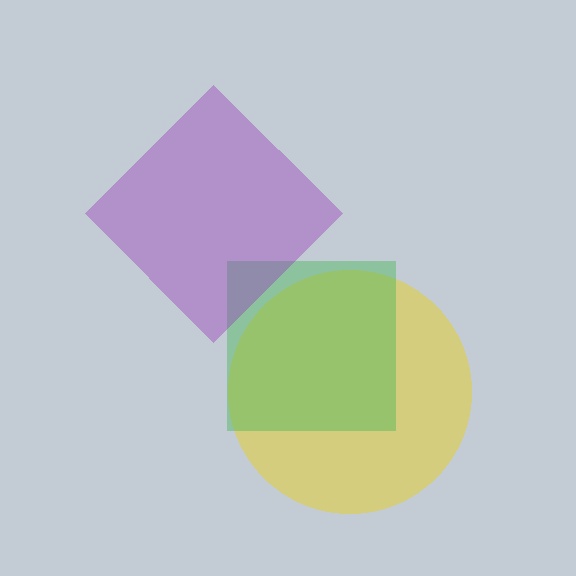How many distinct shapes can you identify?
There are 3 distinct shapes: a yellow circle, a green square, a purple diamond.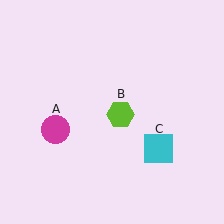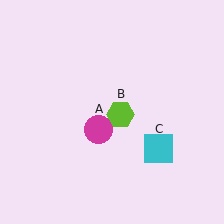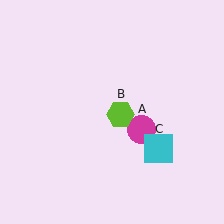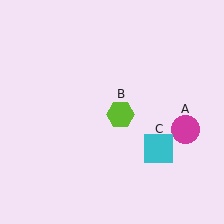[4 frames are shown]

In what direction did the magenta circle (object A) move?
The magenta circle (object A) moved right.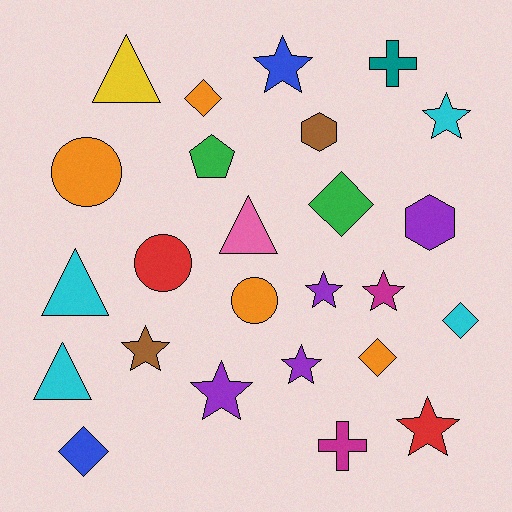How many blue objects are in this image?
There are 2 blue objects.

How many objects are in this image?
There are 25 objects.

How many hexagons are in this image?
There are 2 hexagons.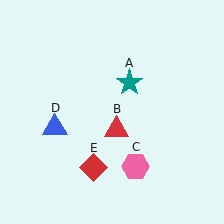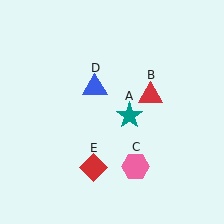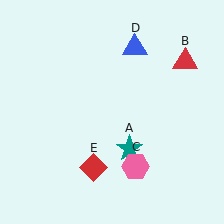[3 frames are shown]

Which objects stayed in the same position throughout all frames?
Pink hexagon (object C) and red diamond (object E) remained stationary.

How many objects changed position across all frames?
3 objects changed position: teal star (object A), red triangle (object B), blue triangle (object D).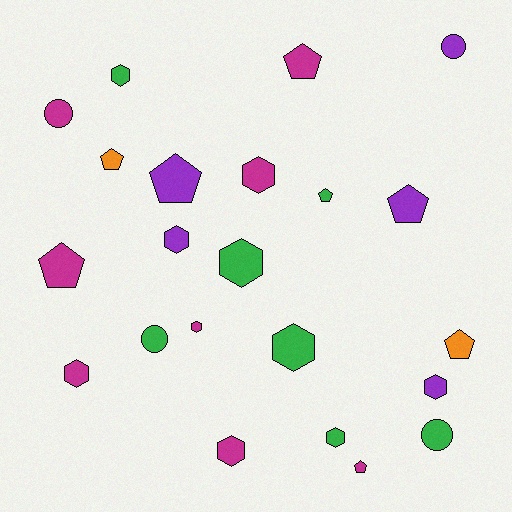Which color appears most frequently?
Magenta, with 8 objects.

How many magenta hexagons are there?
There are 4 magenta hexagons.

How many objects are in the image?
There are 22 objects.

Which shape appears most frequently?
Hexagon, with 10 objects.